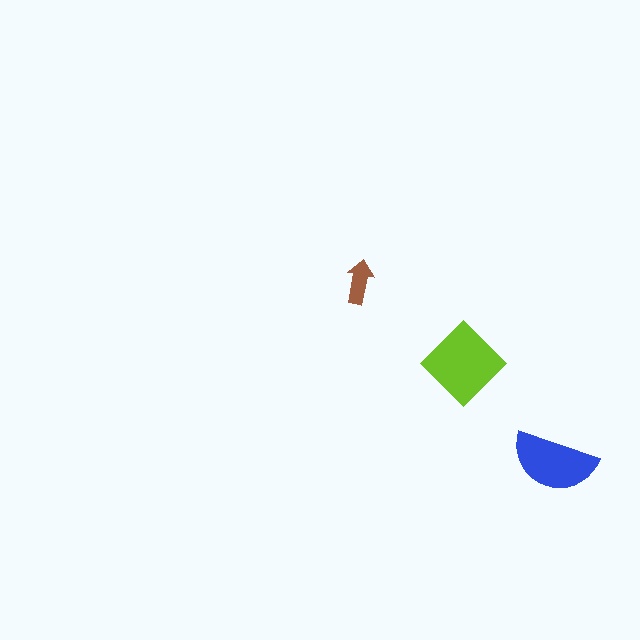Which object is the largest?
The lime diamond.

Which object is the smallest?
The brown arrow.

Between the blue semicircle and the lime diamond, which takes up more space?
The lime diamond.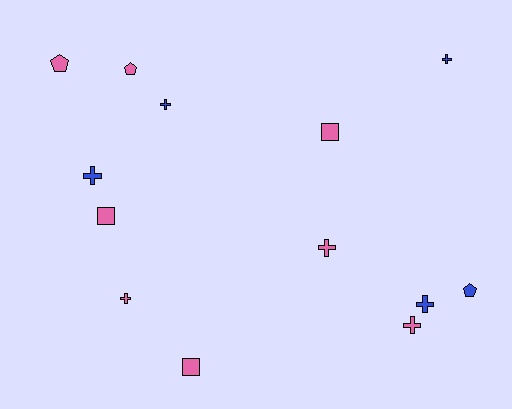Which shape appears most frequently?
Cross, with 7 objects.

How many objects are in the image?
There are 13 objects.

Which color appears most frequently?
Pink, with 8 objects.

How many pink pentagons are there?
There are 2 pink pentagons.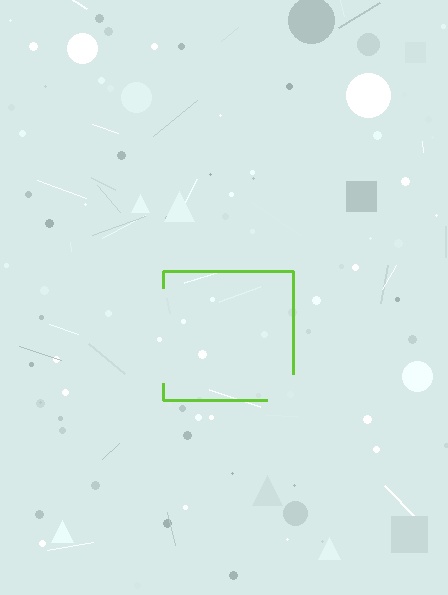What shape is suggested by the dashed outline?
The dashed outline suggests a square.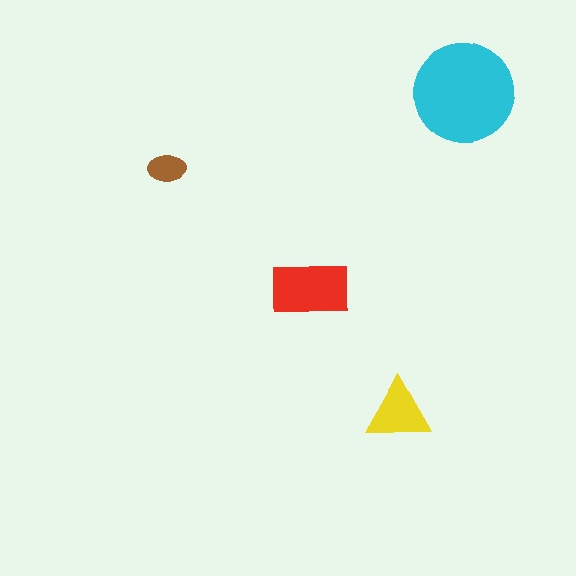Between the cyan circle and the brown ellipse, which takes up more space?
The cyan circle.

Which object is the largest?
The cyan circle.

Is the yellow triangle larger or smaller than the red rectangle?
Smaller.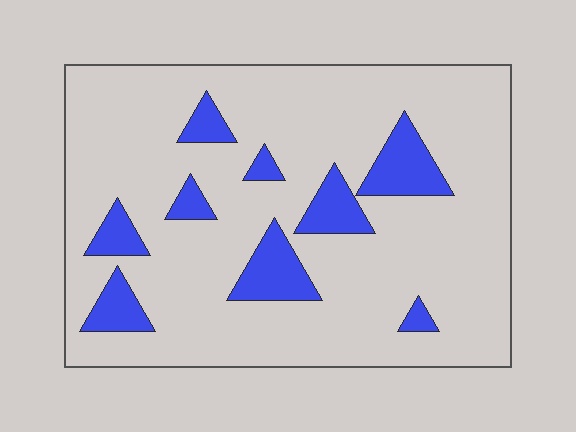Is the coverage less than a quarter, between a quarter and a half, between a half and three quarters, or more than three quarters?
Less than a quarter.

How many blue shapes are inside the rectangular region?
9.